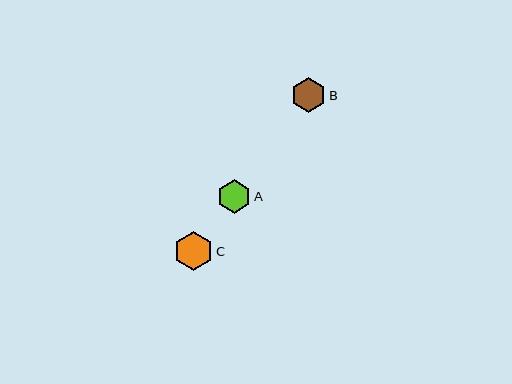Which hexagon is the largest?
Hexagon C is the largest with a size of approximately 39 pixels.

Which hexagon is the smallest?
Hexagon A is the smallest with a size of approximately 33 pixels.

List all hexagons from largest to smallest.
From largest to smallest: C, B, A.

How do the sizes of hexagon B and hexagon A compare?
Hexagon B and hexagon A are approximately the same size.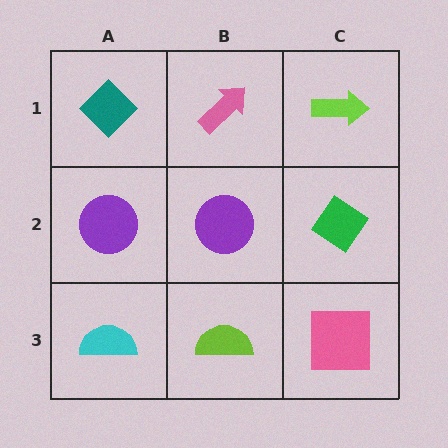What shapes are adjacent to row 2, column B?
A pink arrow (row 1, column B), a lime semicircle (row 3, column B), a purple circle (row 2, column A), a green diamond (row 2, column C).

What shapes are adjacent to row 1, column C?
A green diamond (row 2, column C), a pink arrow (row 1, column B).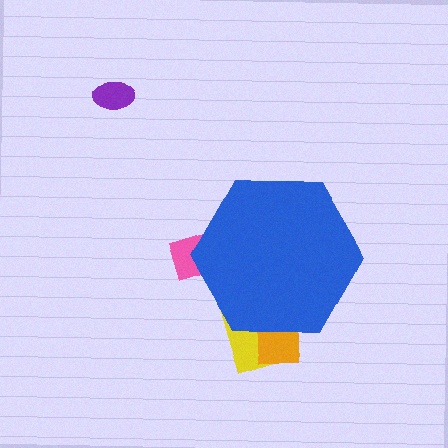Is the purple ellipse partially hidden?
No, the purple ellipse is fully visible.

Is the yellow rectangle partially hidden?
Yes, the yellow rectangle is partially hidden behind the blue hexagon.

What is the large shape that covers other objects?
A blue hexagon.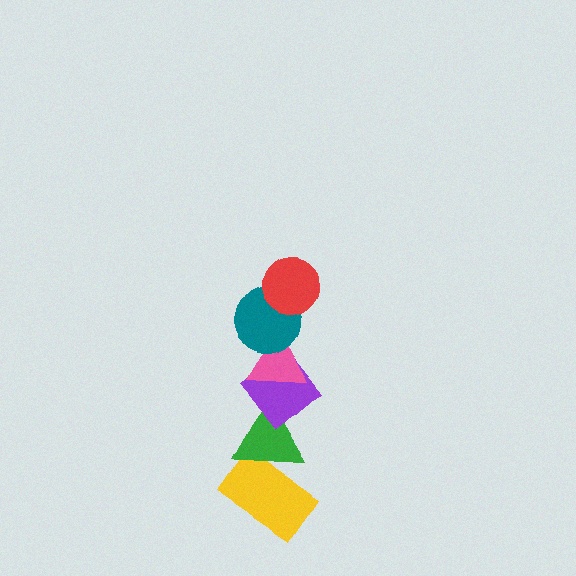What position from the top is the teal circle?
The teal circle is 2nd from the top.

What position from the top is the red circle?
The red circle is 1st from the top.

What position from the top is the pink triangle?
The pink triangle is 3rd from the top.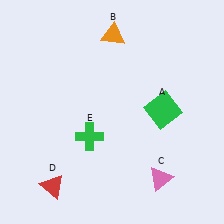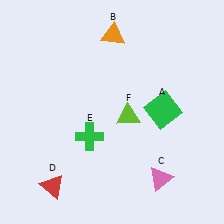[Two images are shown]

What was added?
A lime triangle (F) was added in Image 2.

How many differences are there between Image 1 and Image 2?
There is 1 difference between the two images.